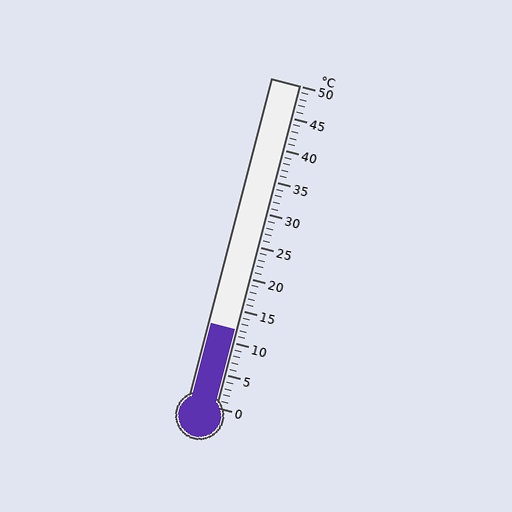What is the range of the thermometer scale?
The thermometer scale ranges from 0°C to 50°C.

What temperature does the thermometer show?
The thermometer shows approximately 12°C.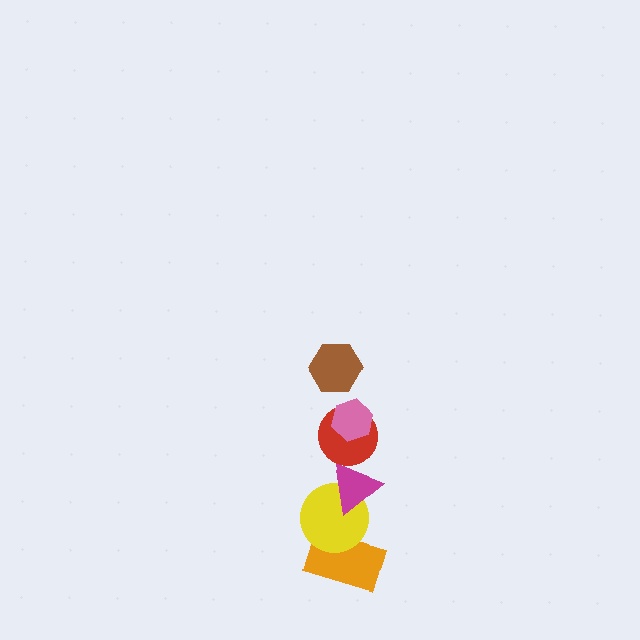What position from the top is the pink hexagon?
The pink hexagon is 2nd from the top.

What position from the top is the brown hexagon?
The brown hexagon is 1st from the top.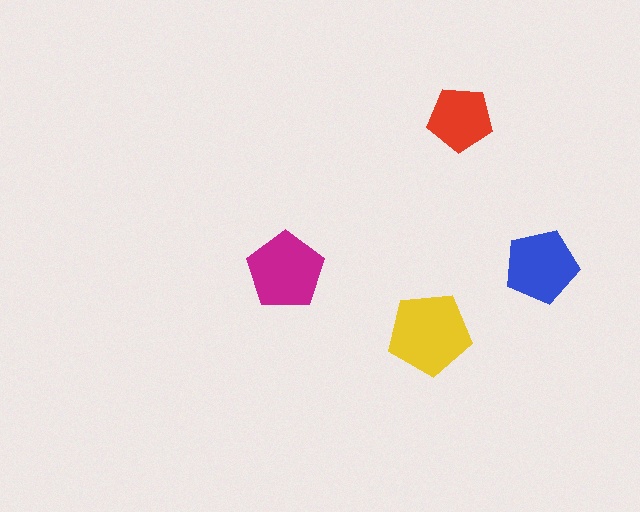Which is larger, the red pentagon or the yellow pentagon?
The yellow one.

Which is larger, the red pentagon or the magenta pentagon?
The magenta one.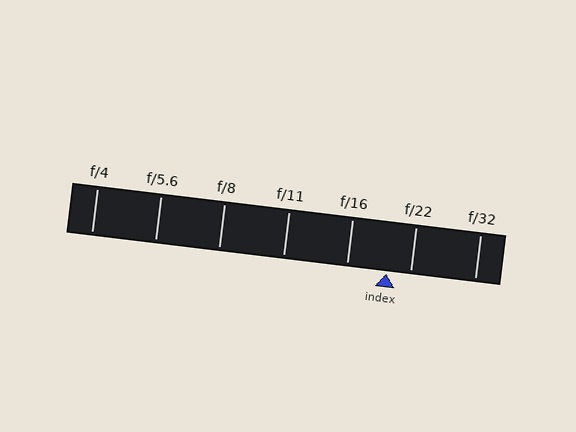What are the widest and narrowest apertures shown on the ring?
The widest aperture shown is f/4 and the narrowest is f/32.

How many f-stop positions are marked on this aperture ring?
There are 7 f-stop positions marked.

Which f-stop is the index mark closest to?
The index mark is closest to f/22.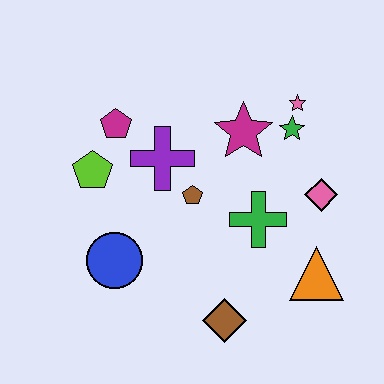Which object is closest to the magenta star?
The green star is closest to the magenta star.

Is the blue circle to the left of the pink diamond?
Yes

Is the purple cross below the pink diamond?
No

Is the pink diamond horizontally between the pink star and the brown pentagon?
No